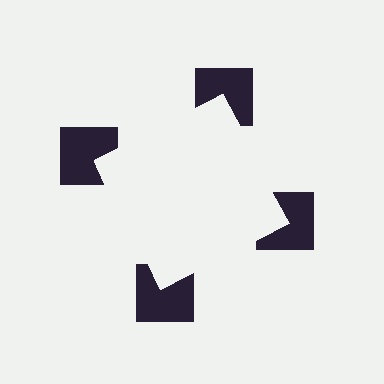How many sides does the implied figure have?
4 sides.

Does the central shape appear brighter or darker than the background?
It typically appears slightly brighter than the background, even though no actual brightness change is drawn.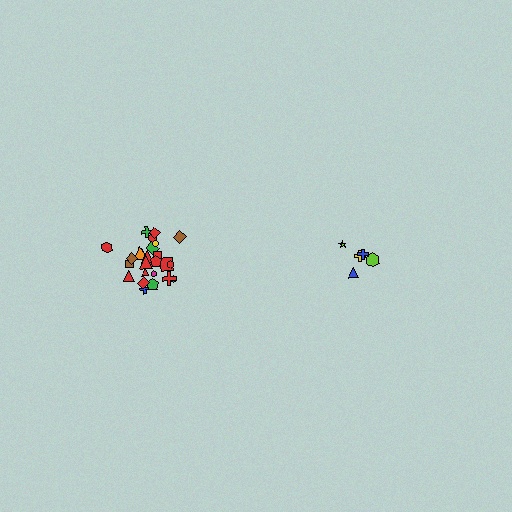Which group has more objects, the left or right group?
The left group.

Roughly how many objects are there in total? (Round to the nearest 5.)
Roughly 30 objects in total.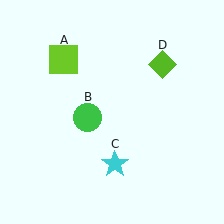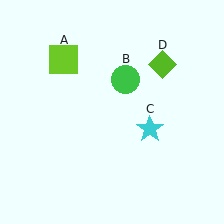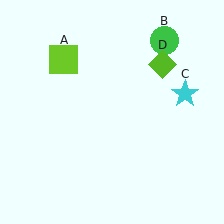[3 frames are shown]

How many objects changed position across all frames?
2 objects changed position: green circle (object B), cyan star (object C).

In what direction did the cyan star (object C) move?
The cyan star (object C) moved up and to the right.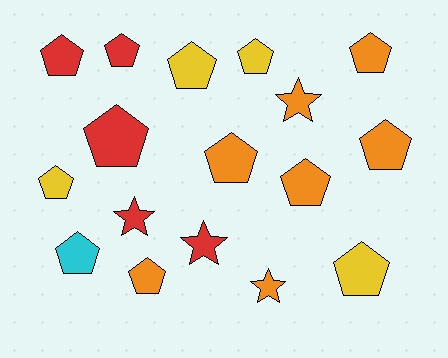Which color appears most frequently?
Orange, with 7 objects.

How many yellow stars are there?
There are no yellow stars.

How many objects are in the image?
There are 17 objects.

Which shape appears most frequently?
Pentagon, with 13 objects.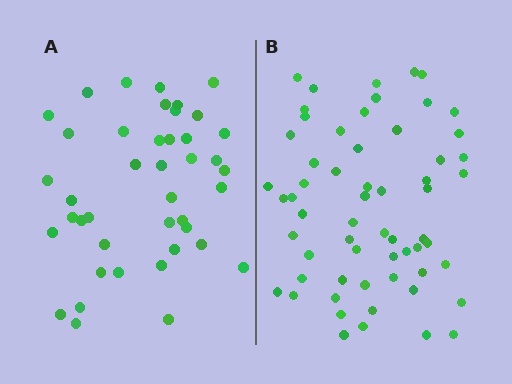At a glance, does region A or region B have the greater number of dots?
Region B (the right region) has more dots.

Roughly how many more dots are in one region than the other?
Region B has approximately 20 more dots than region A.